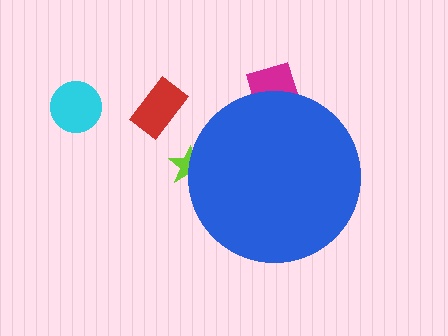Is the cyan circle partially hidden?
No, the cyan circle is fully visible.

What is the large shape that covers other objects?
A blue circle.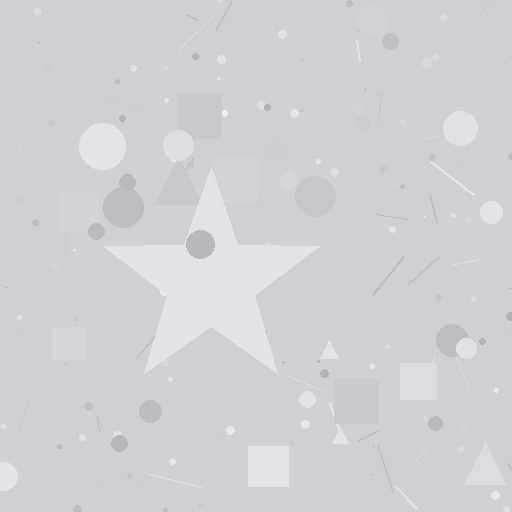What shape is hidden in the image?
A star is hidden in the image.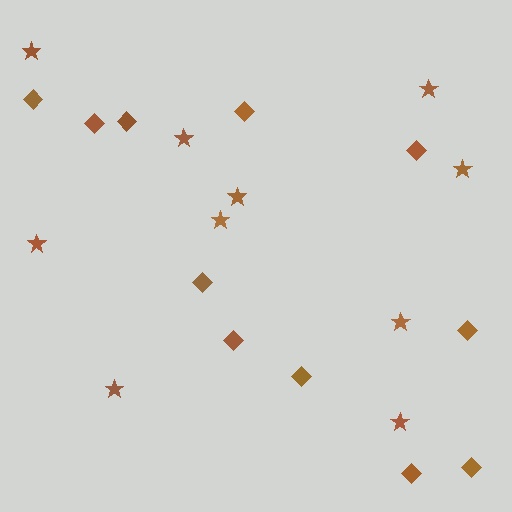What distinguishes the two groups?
There are 2 groups: one group of diamonds (11) and one group of stars (10).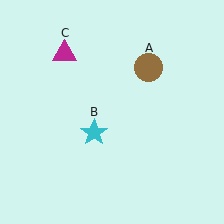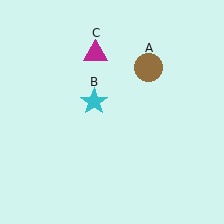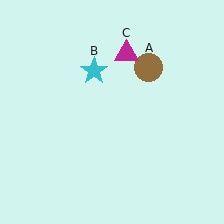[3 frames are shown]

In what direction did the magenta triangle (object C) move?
The magenta triangle (object C) moved right.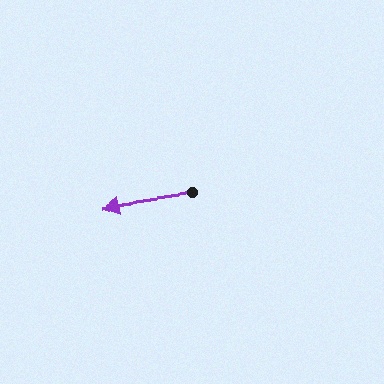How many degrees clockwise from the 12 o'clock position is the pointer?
Approximately 262 degrees.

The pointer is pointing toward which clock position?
Roughly 9 o'clock.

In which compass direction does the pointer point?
West.